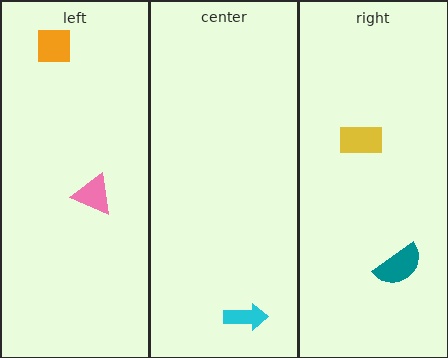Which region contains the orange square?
The left region.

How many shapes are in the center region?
1.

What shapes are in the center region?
The cyan arrow.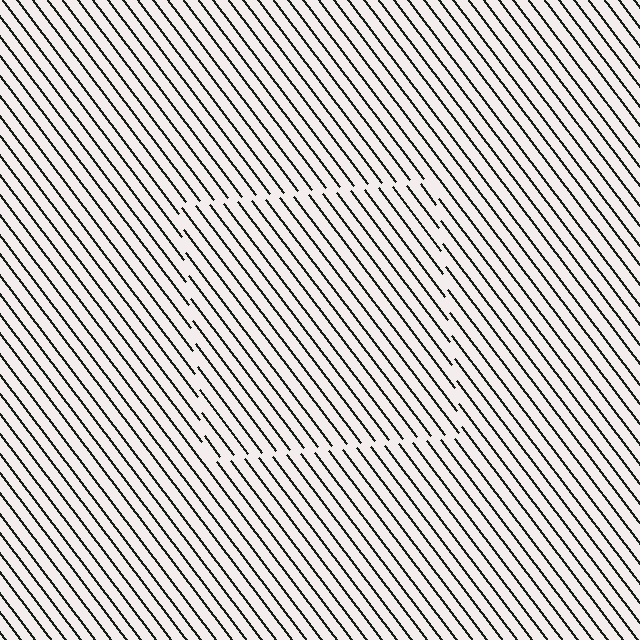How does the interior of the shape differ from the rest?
The interior of the shape contains the same grating, shifted by half a period — the contour is defined by the phase discontinuity where line-ends from the inner and outer gratings abut.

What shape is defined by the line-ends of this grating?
An illusory square. The interior of the shape contains the same grating, shifted by half a period — the contour is defined by the phase discontinuity where line-ends from the inner and outer gratings abut.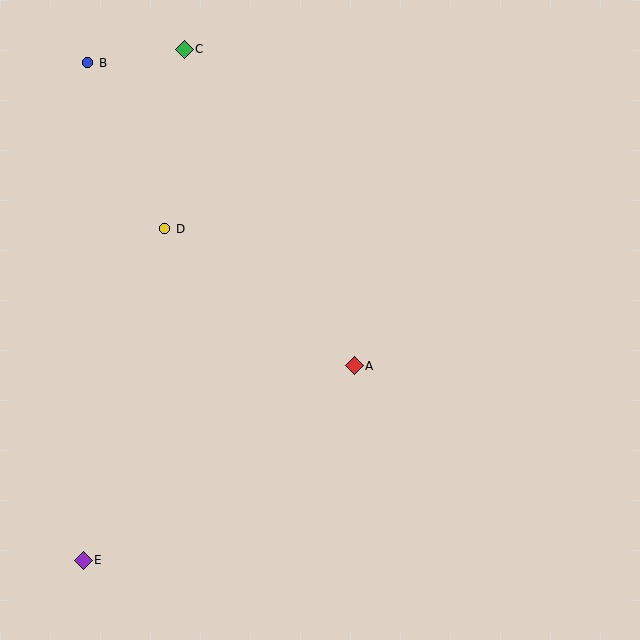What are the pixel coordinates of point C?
Point C is at (184, 49).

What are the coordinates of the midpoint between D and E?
The midpoint between D and E is at (124, 395).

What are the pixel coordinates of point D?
Point D is at (165, 229).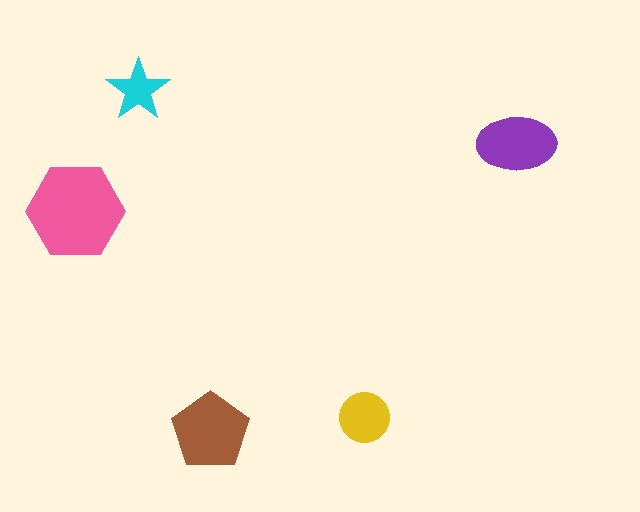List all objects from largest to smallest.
The pink hexagon, the brown pentagon, the purple ellipse, the yellow circle, the cyan star.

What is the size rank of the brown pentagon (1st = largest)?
2nd.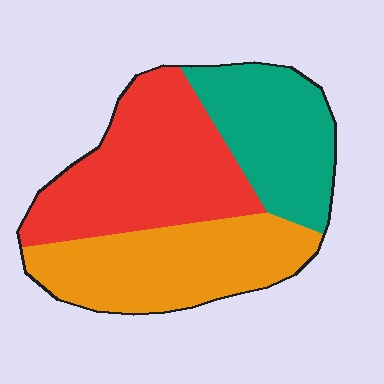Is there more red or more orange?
Red.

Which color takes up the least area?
Teal, at roughly 25%.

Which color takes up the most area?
Red, at roughly 40%.